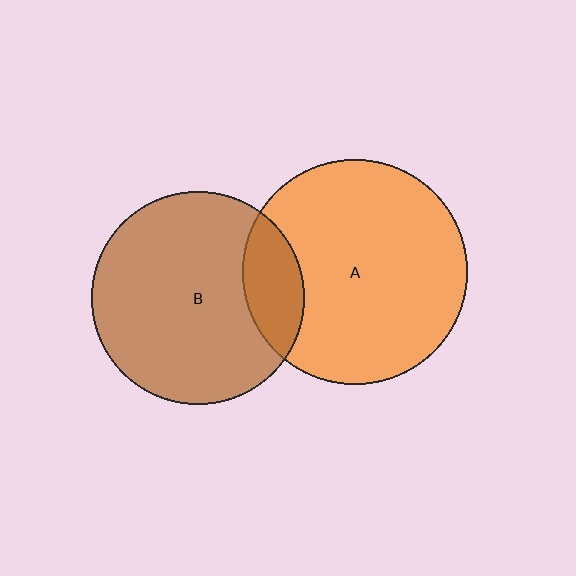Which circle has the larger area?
Circle A (orange).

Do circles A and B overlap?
Yes.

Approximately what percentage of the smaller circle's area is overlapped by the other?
Approximately 15%.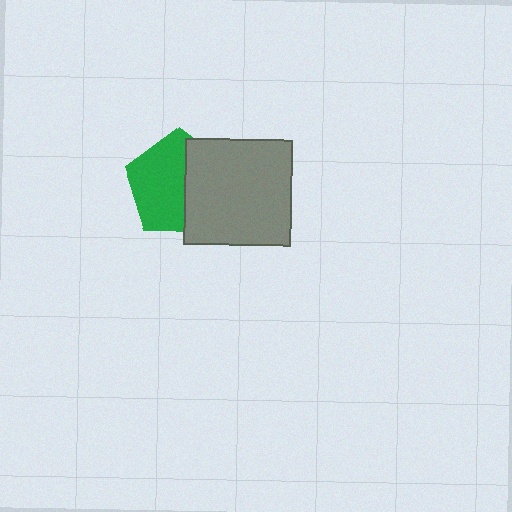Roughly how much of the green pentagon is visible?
About half of it is visible (roughly 58%).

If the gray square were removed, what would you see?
You would see the complete green pentagon.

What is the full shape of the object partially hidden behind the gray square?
The partially hidden object is a green pentagon.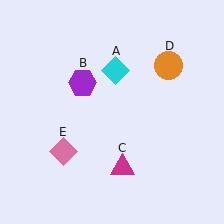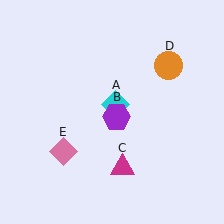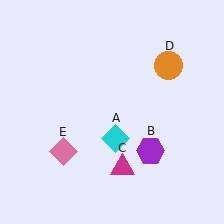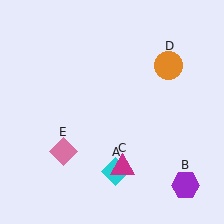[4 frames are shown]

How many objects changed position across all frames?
2 objects changed position: cyan diamond (object A), purple hexagon (object B).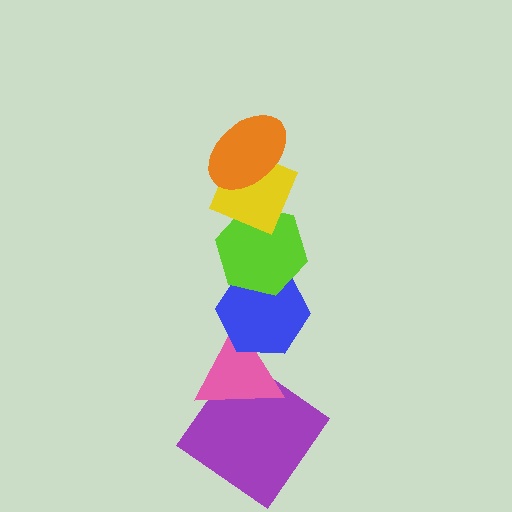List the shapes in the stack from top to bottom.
From top to bottom: the orange ellipse, the yellow diamond, the lime hexagon, the blue hexagon, the pink triangle, the purple diamond.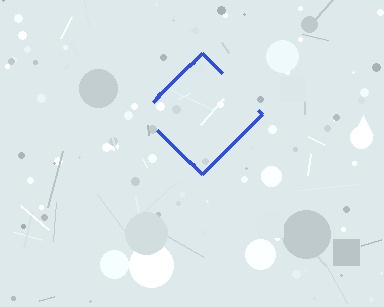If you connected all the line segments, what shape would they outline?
They would outline a diamond.